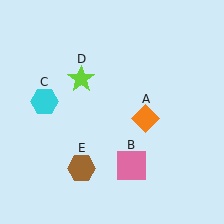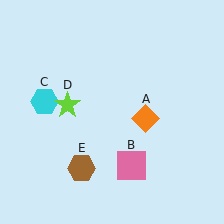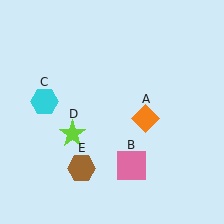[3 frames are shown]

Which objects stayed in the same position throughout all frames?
Orange diamond (object A) and pink square (object B) and cyan hexagon (object C) and brown hexagon (object E) remained stationary.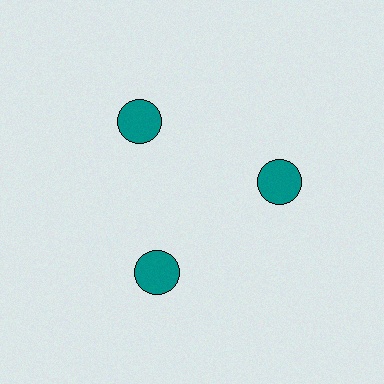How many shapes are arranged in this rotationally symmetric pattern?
There are 3 shapes, arranged in 3 groups of 1.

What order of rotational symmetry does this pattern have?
This pattern has 3-fold rotational symmetry.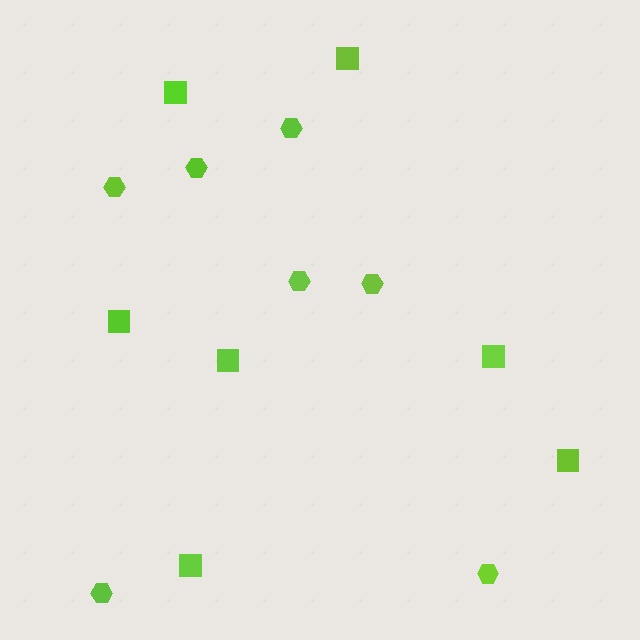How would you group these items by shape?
There are 2 groups: one group of squares (7) and one group of hexagons (7).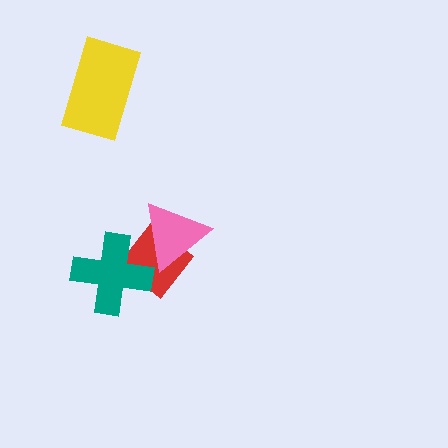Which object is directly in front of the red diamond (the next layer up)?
The teal cross is directly in front of the red diamond.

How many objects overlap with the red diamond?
2 objects overlap with the red diamond.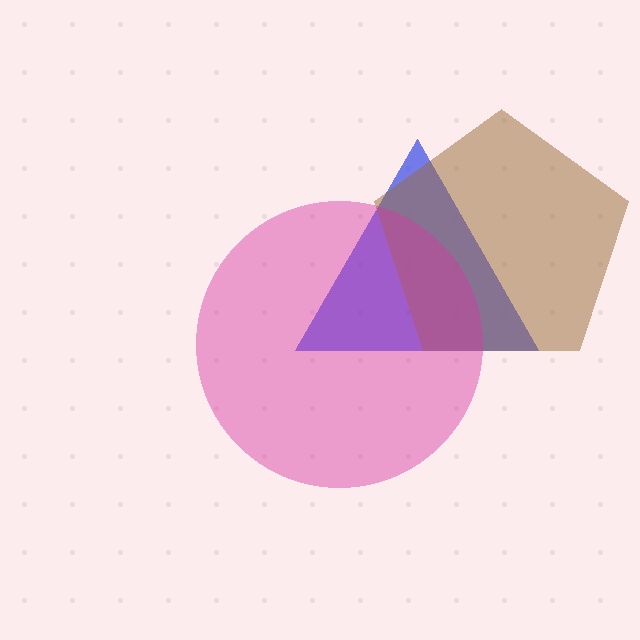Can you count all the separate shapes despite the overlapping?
Yes, there are 3 separate shapes.